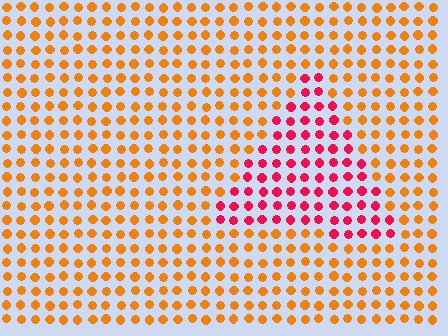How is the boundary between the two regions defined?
The boundary is defined purely by a slight shift in hue (about 47 degrees). Spacing, size, and orientation are identical on both sides.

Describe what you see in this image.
The image is filled with small orange elements in a uniform arrangement. A triangle-shaped region is visible where the elements are tinted to a slightly different hue, forming a subtle color boundary.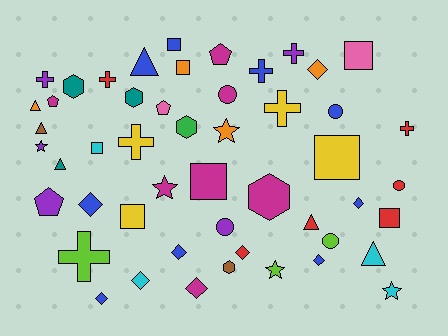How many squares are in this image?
There are 8 squares.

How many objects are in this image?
There are 50 objects.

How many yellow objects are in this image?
There are 4 yellow objects.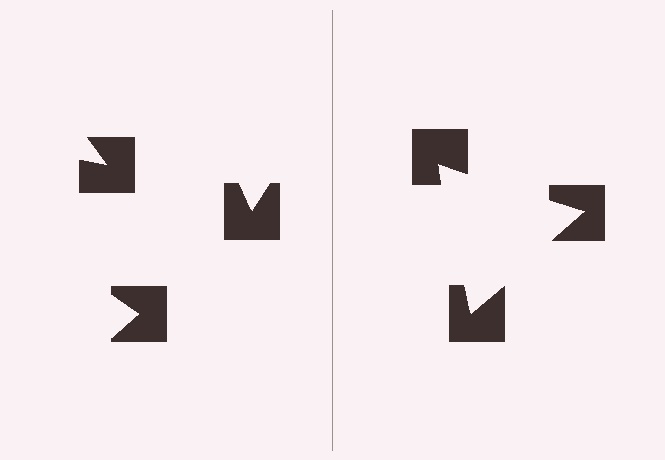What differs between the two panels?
The notched squares are positioned identically on both sides; only the wedge orientations differ. On the right they align to a triangle; on the left they are misaligned.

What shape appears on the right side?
An illusory triangle.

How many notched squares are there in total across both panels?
6 — 3 on each side.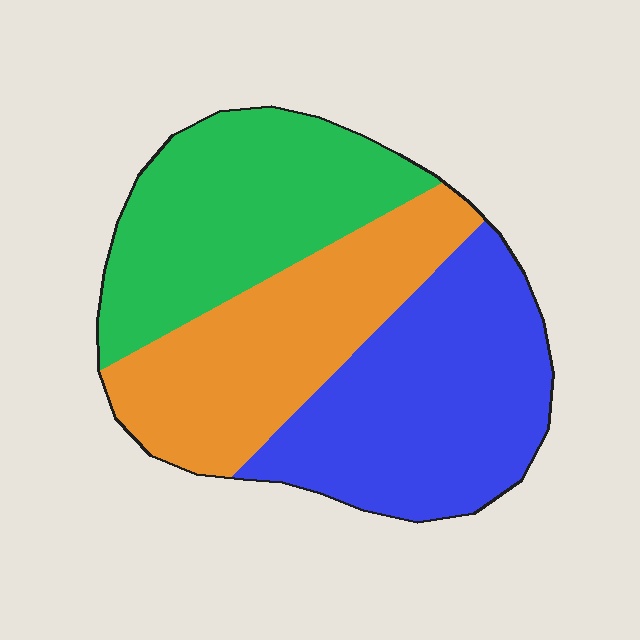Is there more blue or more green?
Blue.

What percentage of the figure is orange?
Orange takes up about one third (1/3) of the figure.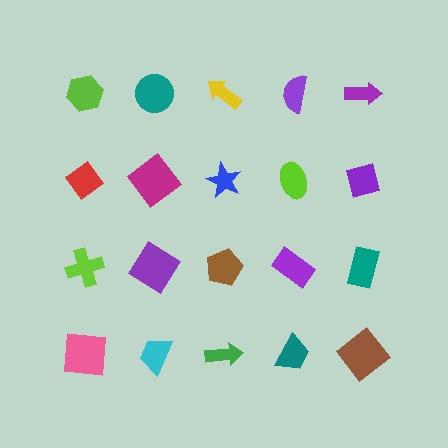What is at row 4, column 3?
A green arrow.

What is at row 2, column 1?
A red diamond.